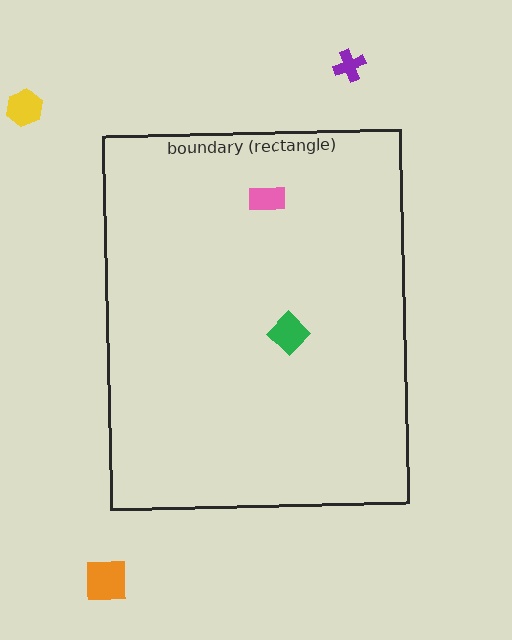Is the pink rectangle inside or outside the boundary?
Inside.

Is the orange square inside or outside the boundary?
Outside.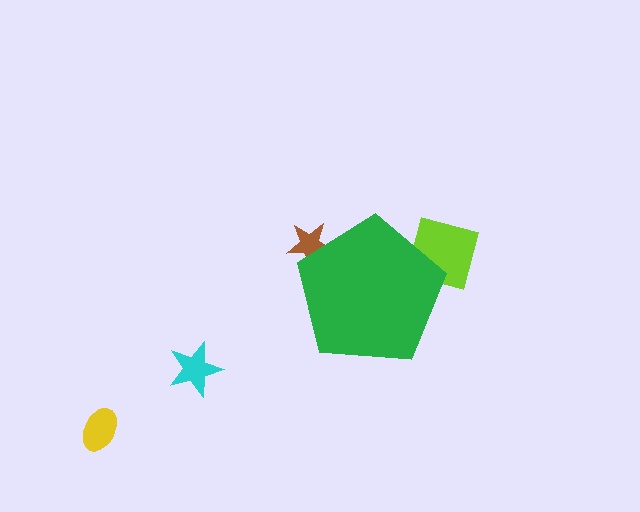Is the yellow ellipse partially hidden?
No, the yellow ellipse is fully visible.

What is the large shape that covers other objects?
A green pentagon.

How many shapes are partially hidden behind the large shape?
3 shapes are partially hidden.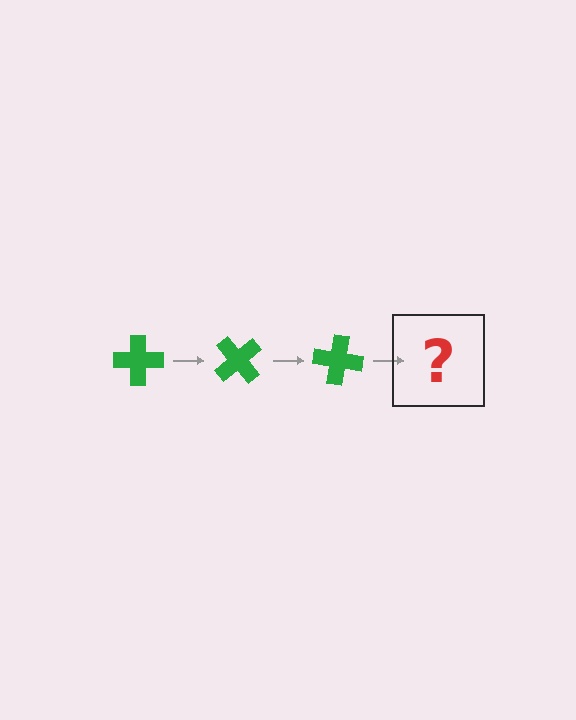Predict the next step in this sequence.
The next step is a green cross rotated 150 degrees.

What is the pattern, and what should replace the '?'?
The pattern is that the cross rotates 50 degrees each step. The '?' should be a green cross rotated 150 degrees.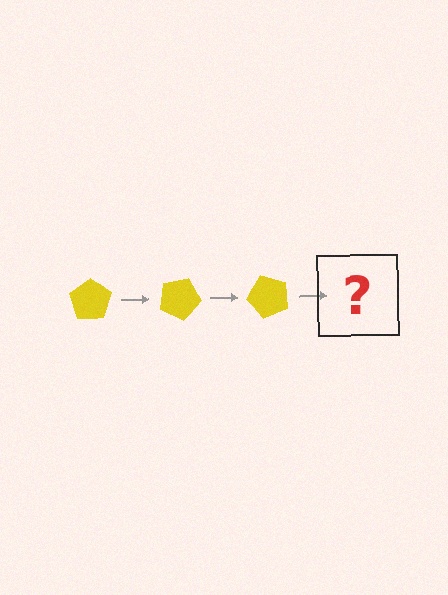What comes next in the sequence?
The next element should be a yellow pentagon rotated 75 degrees.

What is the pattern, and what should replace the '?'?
The pattern is that the pentagon rotates 25 degrees each step. The '?' should be a yellow pentagon rotated 75 degrees.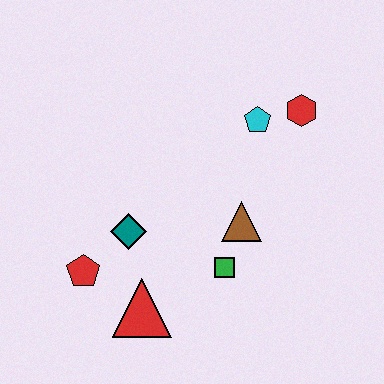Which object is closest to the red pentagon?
The teal diamond is closest to the red pentagon.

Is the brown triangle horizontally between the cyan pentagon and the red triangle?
Yes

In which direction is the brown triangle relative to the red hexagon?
The brown triangle is below the red hexagon.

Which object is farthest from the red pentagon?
The red hexagon is farthest from the red pentagon.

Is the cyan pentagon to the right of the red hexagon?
No